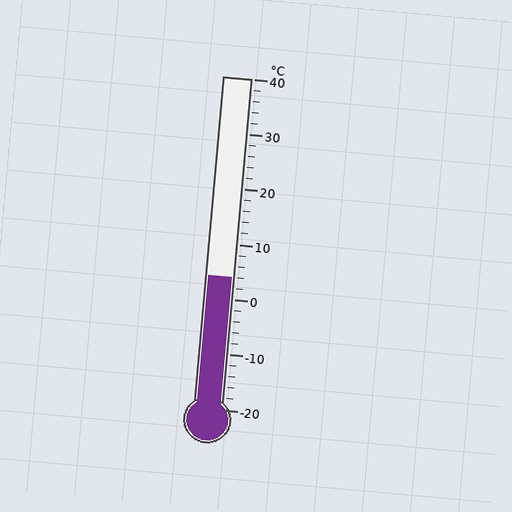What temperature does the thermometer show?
The thermometer shows approximately 4°C.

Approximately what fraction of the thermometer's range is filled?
The thermometer is filled to approximately 40% of its range.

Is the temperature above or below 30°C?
The temperature is below 30°C.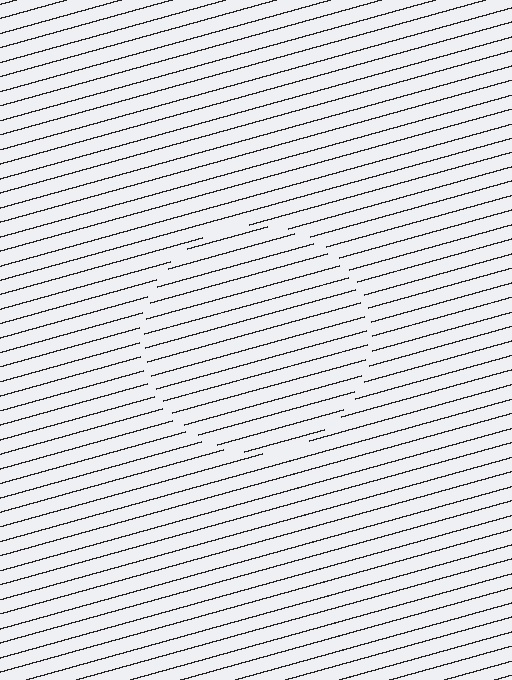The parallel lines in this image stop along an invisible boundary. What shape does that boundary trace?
An illusory circle. The interior of the shape contains the same grating, shifted by half a period — the contour is defined by the phase discontinuity where line-ends from the inner and outer gratings abut.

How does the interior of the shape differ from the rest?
The interior of the shape contains the same grating, shifted by half a period — the contour is defined by the phase discontinuity where line-ends from the inner and outer gratings abut.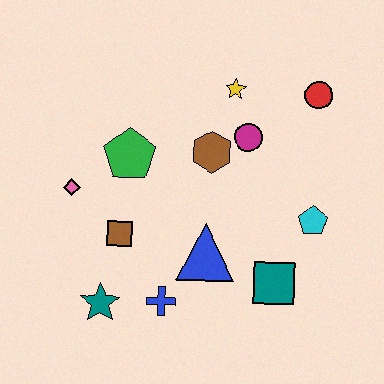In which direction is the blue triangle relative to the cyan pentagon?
The blue triangle is to the left of the cyan pentagon.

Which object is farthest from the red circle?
The teal star is farthest from the red circle.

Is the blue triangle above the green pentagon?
No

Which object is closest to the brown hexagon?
The magenta circle is closest to the brown hexagon.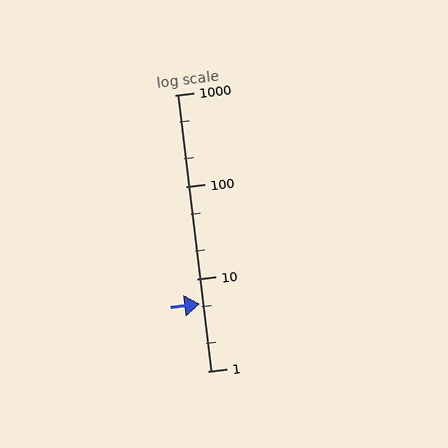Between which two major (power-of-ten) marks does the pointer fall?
The pointer is between 1 and 10.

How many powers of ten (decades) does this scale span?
The scale spans 3 decades, from 1 to 1000.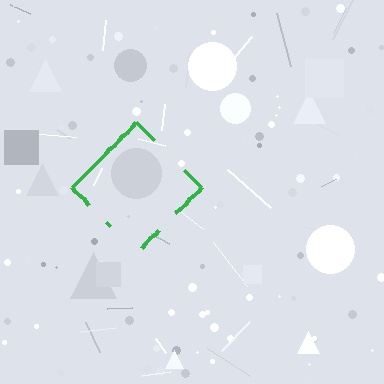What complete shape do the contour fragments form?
The contour fragments form a diamond.